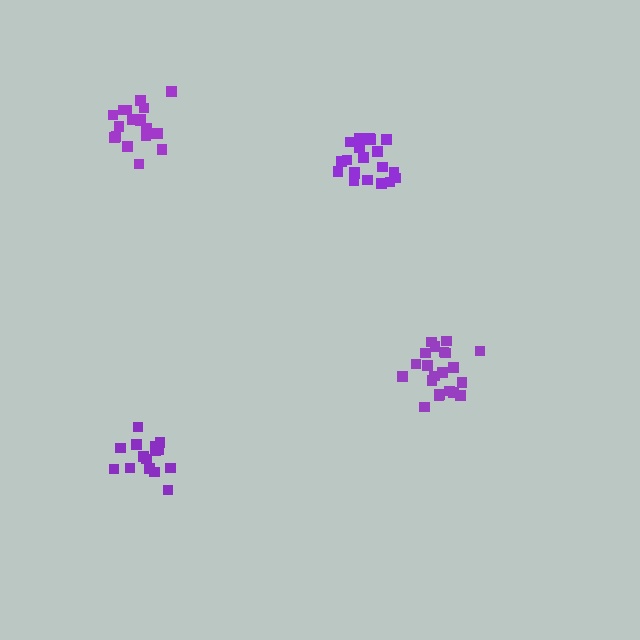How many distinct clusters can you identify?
There are 4 distinct clusters.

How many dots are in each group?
Group 1: 16 dots, Group 2: 19 dots, Group 3: 20 dots, Group 4: 21 dots (76 total).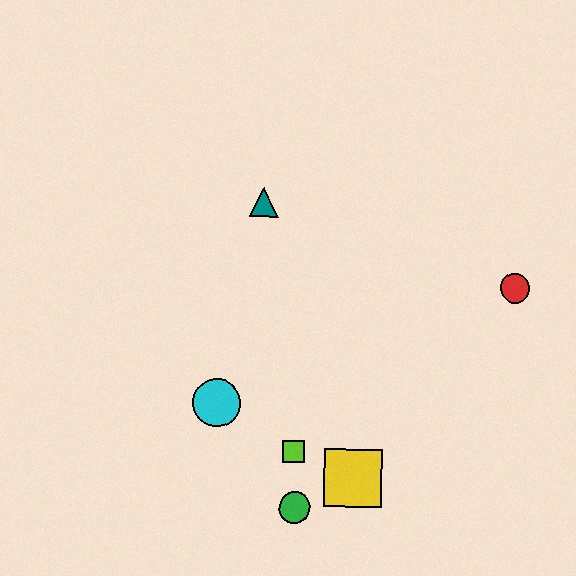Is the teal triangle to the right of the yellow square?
No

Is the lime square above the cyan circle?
No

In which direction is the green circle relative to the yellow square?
The green circle is to the left of the yellow square.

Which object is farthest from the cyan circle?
The red circle is farthest from the cyan circle.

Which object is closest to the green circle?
The lime square is closest to the green circle.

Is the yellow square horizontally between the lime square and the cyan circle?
No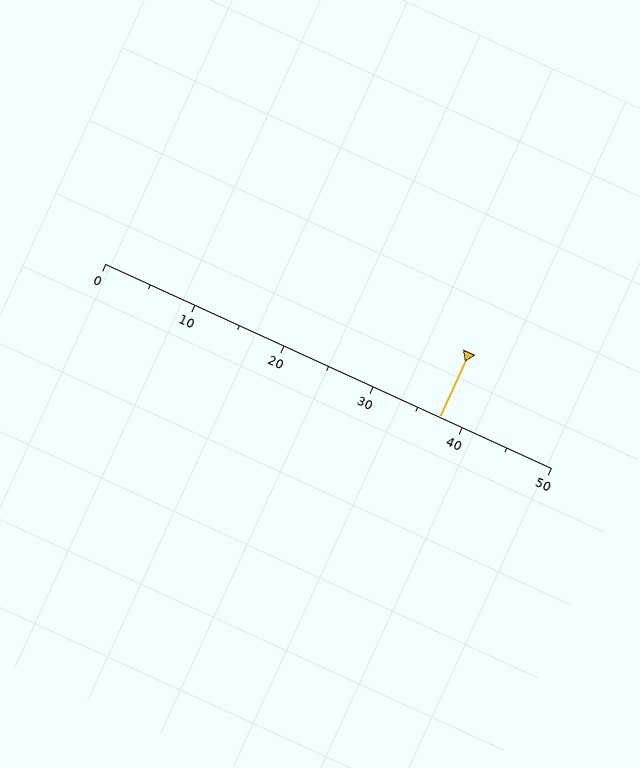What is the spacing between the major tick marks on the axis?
The major ticks are spaced 10 apart.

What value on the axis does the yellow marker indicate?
The marker indicates approximately 37.5.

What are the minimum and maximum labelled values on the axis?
The axis runs from 0 to 50.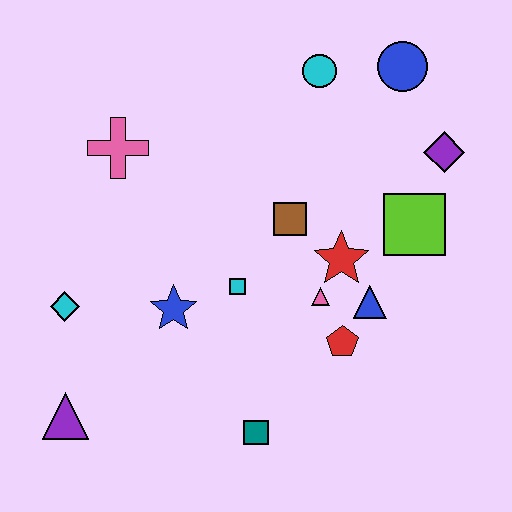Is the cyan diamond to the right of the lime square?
No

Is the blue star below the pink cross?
Yes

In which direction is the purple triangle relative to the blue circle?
The purple triangle is below the blue circle.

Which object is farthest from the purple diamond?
The purple triangle is farthest from the purple diamond.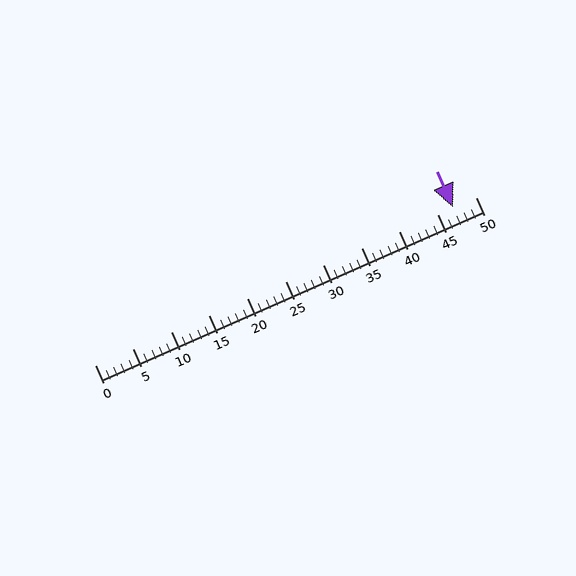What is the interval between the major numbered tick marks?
The major tick marks are spaced 5 units apart.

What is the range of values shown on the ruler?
The ruler shows values from 0 to 50.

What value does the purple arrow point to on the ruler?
The purple arrow points to approximately 47.